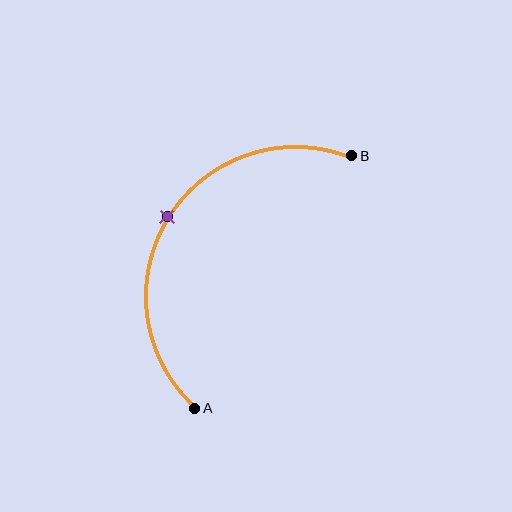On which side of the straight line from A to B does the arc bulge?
The arc bulges to the left of the straight line connecting A and B.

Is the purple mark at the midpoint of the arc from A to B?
Yes. The purple mark lies on the arc at equal arc-length from both A and B — it is the arc midpoint.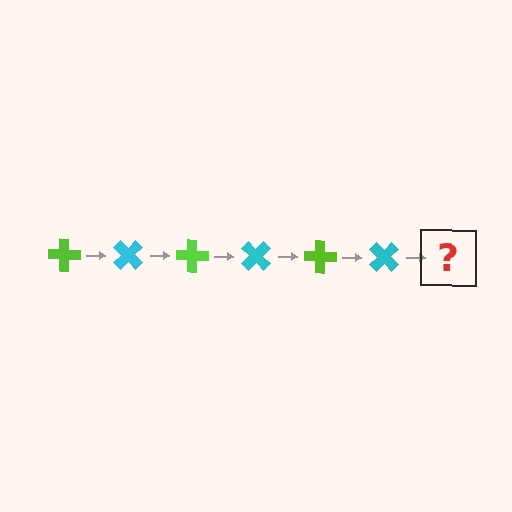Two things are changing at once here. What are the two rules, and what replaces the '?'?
The two rules are that it rotates 45 degrees each step and the color cycles through lime and cyan. The '?' should be a lime cross, rotated 270 degrees from the start.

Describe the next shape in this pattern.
It should be a lime cross, rotated 270 degrees from the start.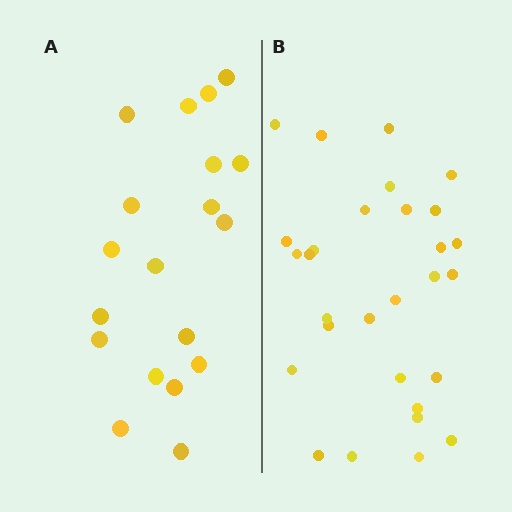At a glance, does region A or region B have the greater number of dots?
Region B (the right region) has more dots.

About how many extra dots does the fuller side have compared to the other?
Region B has roughly 10 or so more dots than region A.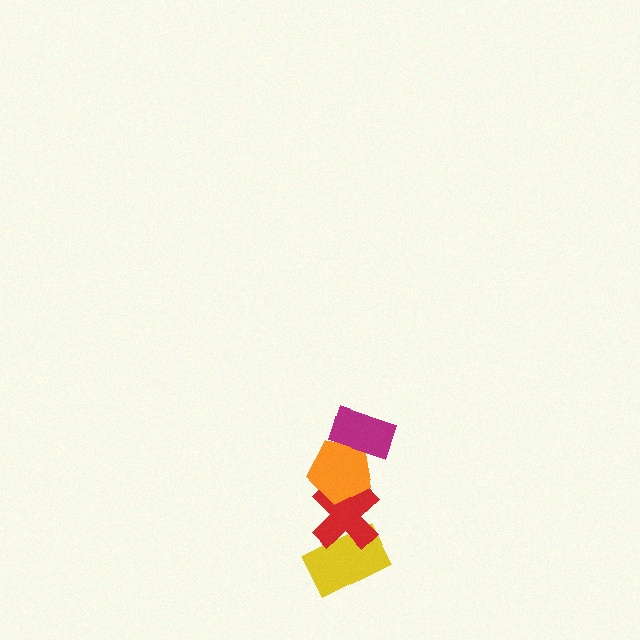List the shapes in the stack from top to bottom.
From top to bottom: the magenta rectangle, the orange pentagon, the red cross, the yellow rectangle.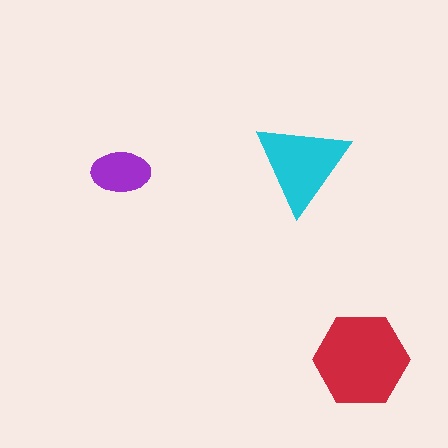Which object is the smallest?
The purple ellipse.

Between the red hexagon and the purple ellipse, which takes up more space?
The red hexagon.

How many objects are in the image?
There are 3 objects in the image.